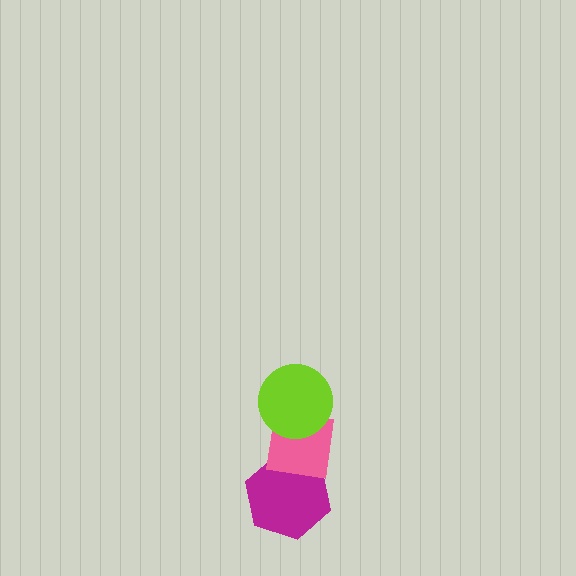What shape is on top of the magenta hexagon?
The pink square is on top of the magenta hexagon.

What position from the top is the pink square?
The pink square is 2nd from the top.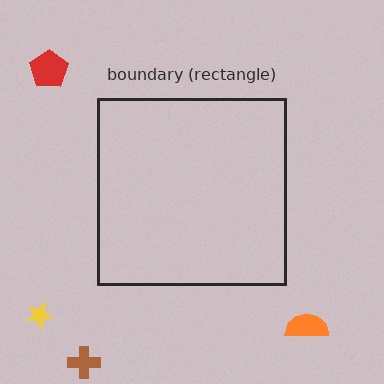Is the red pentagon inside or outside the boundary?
Outside.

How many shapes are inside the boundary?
0 inside, 4 outside.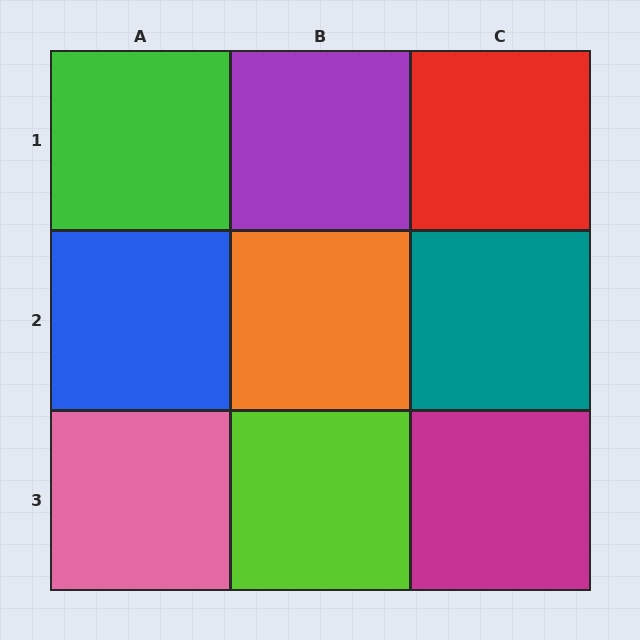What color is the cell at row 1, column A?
Green.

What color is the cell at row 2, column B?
Orange.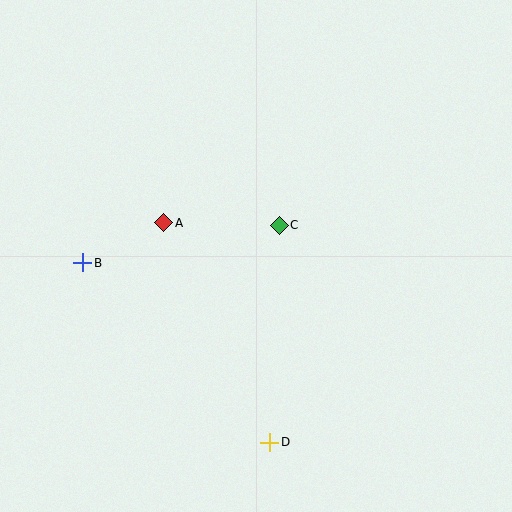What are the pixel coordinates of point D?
Point D is at (270, 442).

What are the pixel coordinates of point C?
Point C is at (279, 225).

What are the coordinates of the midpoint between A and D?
The midpoint between A and D is at (217, 332).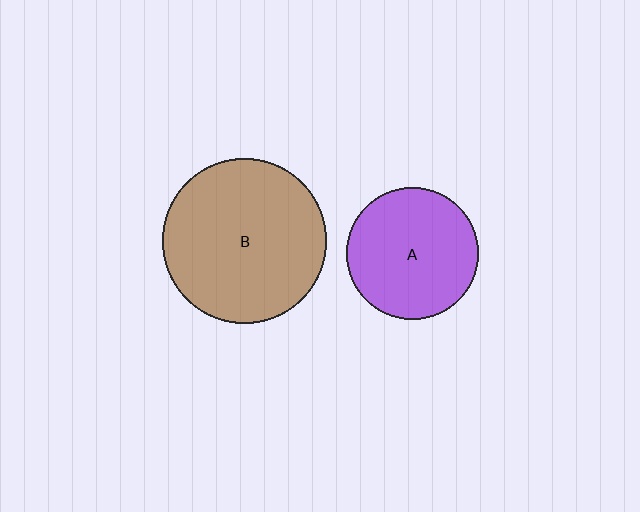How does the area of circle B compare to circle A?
Approximately 1.5 times.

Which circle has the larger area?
Circle B (brown).